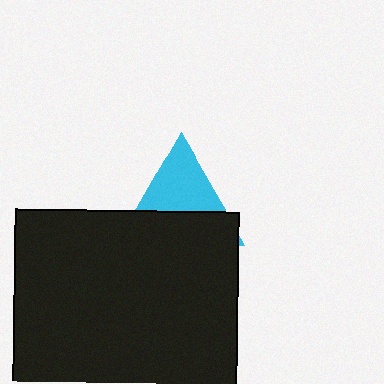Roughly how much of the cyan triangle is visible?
About half of it is visible (roughly 50%).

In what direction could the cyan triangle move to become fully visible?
The cyan triangle could move up. That would shift it out from behind the black square entirely.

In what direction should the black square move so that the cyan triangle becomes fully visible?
The black square should move down. That is the shortest direction to clear the overlap and leave the cyan triangle fully visible.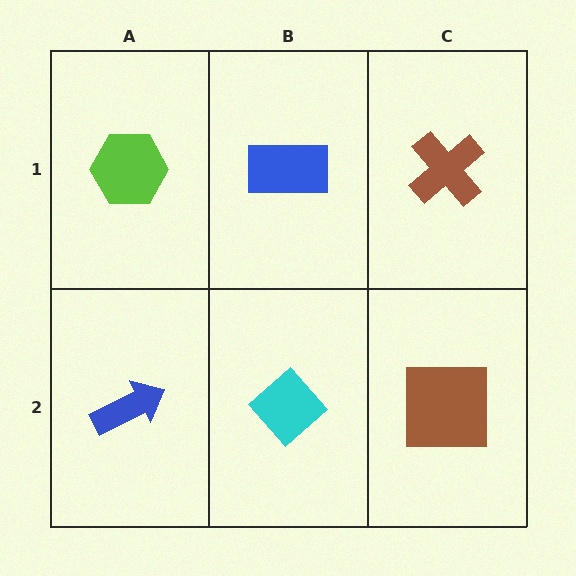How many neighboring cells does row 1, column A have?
2.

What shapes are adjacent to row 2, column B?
A blue rectangle (row 1, column B), a blue arrow (row 2, column A), a brown square (row 2, column C).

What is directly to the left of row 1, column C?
A blue rectangle.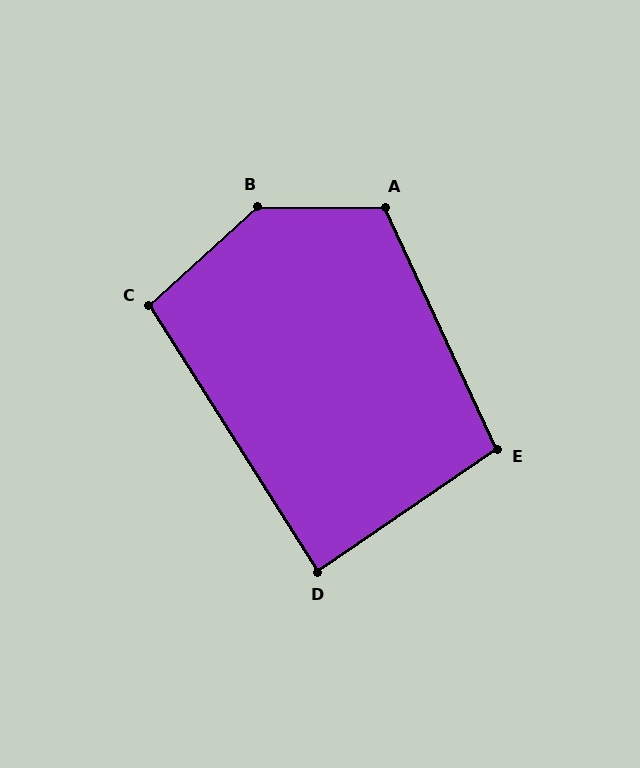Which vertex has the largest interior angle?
B, at approximately 137 degrees.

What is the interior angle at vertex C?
Approximately 100 degrees (obtuse).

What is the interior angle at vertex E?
Approximately 100 degrees (obtuse).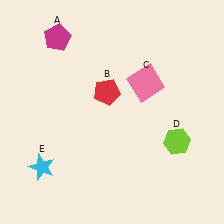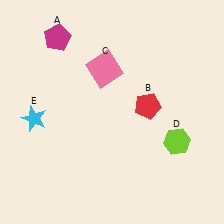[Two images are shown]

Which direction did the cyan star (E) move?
The cyan star (E) moved up.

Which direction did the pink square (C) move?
The pink square (C) moved left.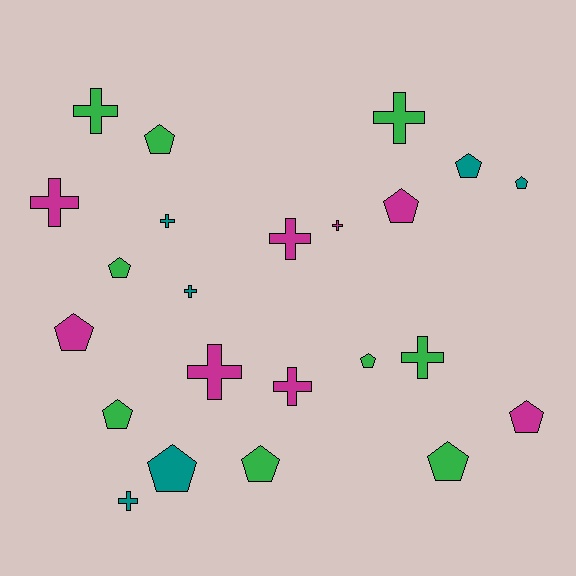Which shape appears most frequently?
Pentagon, with 12 objects.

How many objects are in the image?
There are 23 objects.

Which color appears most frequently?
Green, with 9 objects.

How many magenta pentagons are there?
There are 3 magenta pentagons.